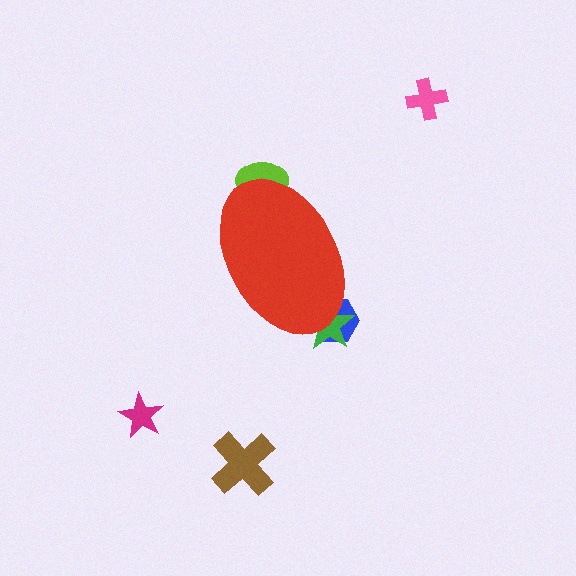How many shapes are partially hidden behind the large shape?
3 shapes are partially hidden.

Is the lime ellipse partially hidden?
Yes, the lime ellipse is partially hidden behind the red ellipse.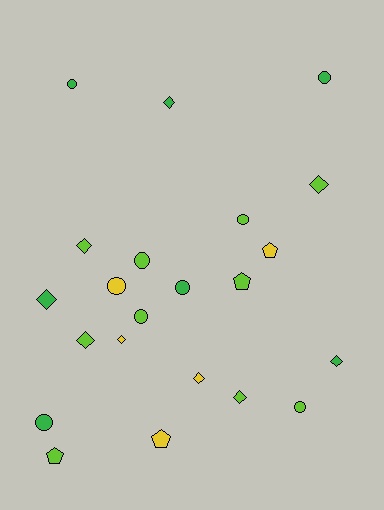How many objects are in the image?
There are 22 objects.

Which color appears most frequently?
Lime, with 10 objects.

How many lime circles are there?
There are 4 lime circles.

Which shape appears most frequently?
Diamond, with 9 objects.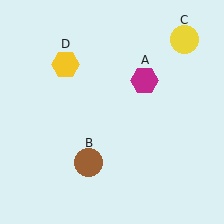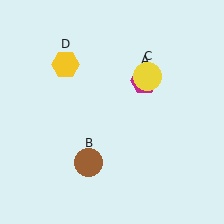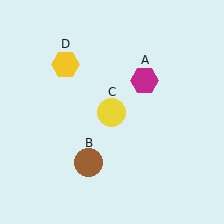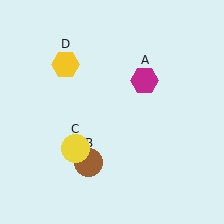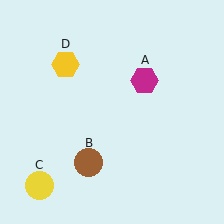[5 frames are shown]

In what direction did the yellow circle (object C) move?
The yellow circle (object C) moved down and to the left.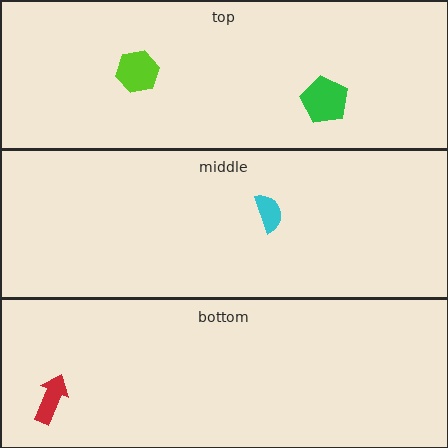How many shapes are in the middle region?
1.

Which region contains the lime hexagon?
The top region.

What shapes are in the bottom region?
The red arrow.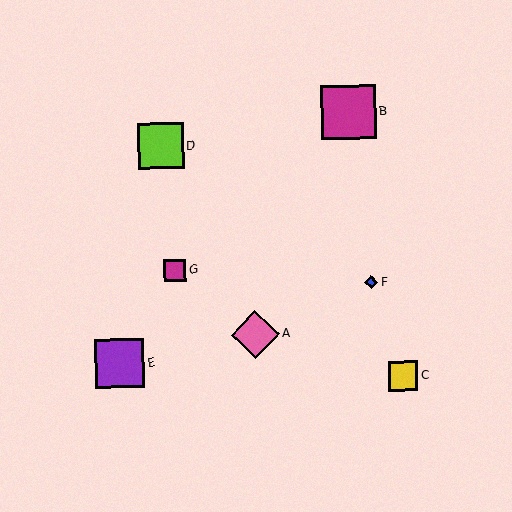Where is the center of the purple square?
The center of the purple square is at (119, 363).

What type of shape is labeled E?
Shape E is a purple square.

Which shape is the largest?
The magenta square (labeled B) is the largest.